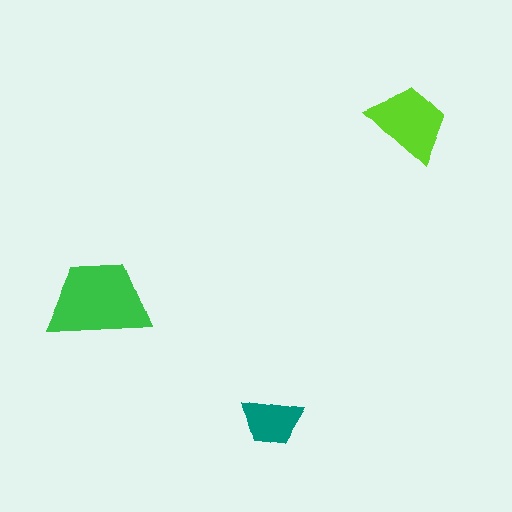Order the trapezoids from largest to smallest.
the green one, the lime one, the teal one.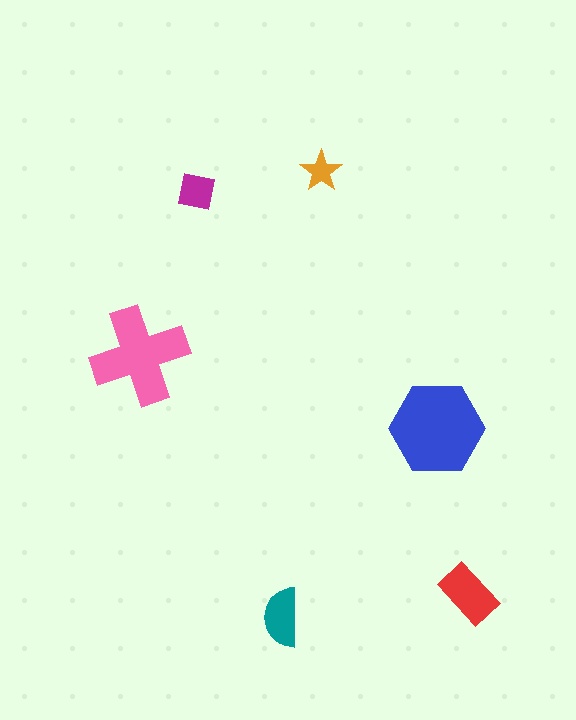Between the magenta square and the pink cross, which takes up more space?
The pink cross.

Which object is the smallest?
The orange star.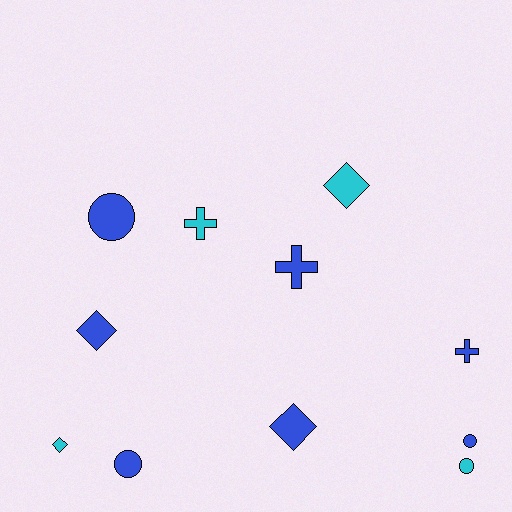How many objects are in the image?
There are 11 objects.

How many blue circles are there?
There are 3 blue circles.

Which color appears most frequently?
Blue, with 7 objects.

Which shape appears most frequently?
Diamond, with 4 objects.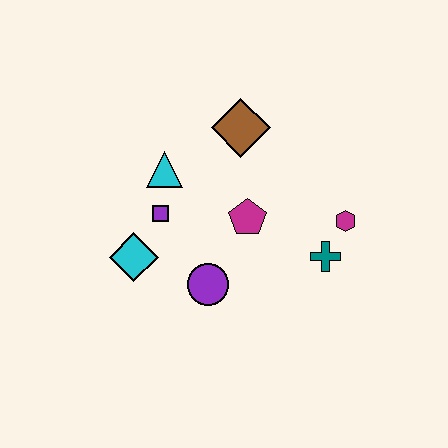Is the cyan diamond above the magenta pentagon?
No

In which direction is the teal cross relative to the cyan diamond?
The teal cross is to the right of the cyan diamond.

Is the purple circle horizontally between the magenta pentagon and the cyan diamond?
Yes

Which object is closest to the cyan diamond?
The purple square is closest to the cyan diamond.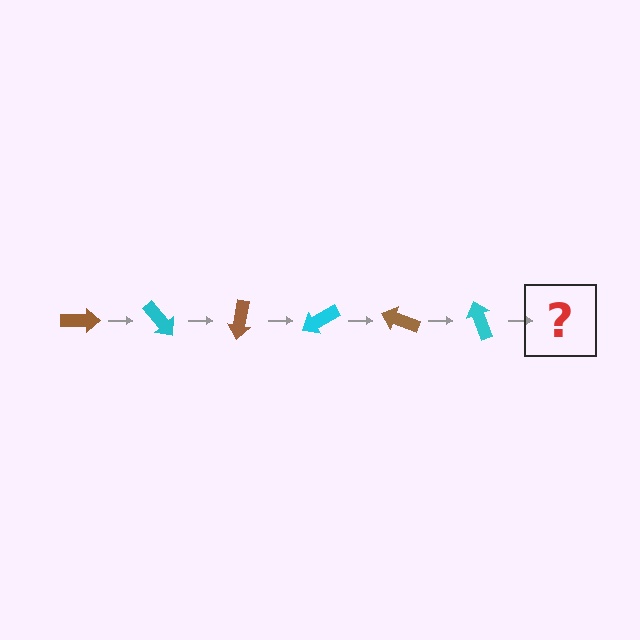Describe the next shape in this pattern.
It should be a brown arrow, rotated 300 degrees from the start.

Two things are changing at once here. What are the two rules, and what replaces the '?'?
The two rules are that it rotates 50 degrees each step and the color cycles through brown and cyan. The '?' should be a brown arrow, rotated 300 degrees from the start.